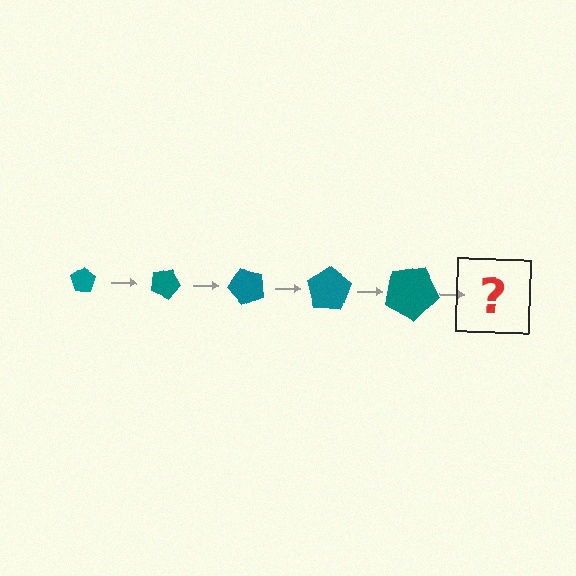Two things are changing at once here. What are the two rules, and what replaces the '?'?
The two rules are that the pentagon grows larger each step and it rotates 25 degrees each step. The '?' should be a pentagon, larger than the previous one and rotated 125 degrees from the start.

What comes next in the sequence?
The next element should be a pentagon, larger than the previous one and rotated 125 degrees from the start.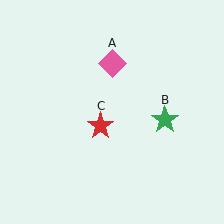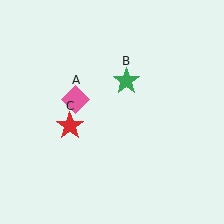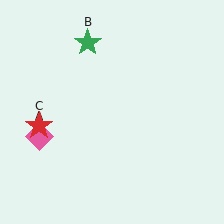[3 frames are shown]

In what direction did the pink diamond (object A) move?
The pink diamond (object A) moved down and to the left.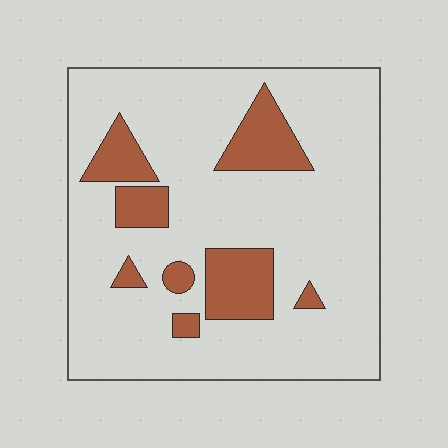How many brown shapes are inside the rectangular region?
8.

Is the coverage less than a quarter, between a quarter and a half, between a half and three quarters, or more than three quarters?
Less than a quarter.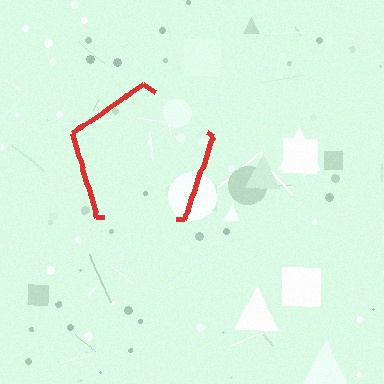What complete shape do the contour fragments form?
The contour fragments form a pentagon.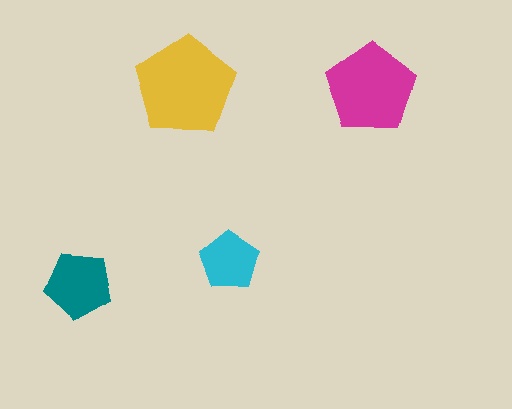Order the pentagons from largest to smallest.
the yellow one, the magenta one, the teal one, the cyan one.